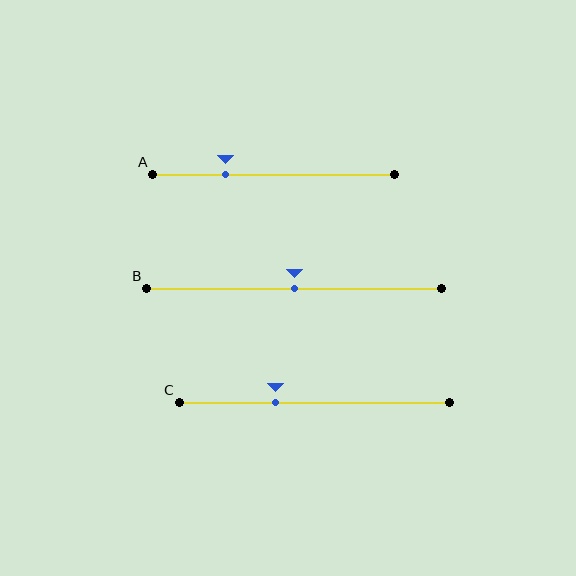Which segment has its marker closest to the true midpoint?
Segment B has its marker closest to the true midpoint.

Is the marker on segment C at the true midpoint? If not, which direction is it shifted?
No, the marker on segment C is shifted to the left by about 15% of the segment length.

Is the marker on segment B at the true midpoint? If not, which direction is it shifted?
Yes, the marker on segment B is at the true midpoint.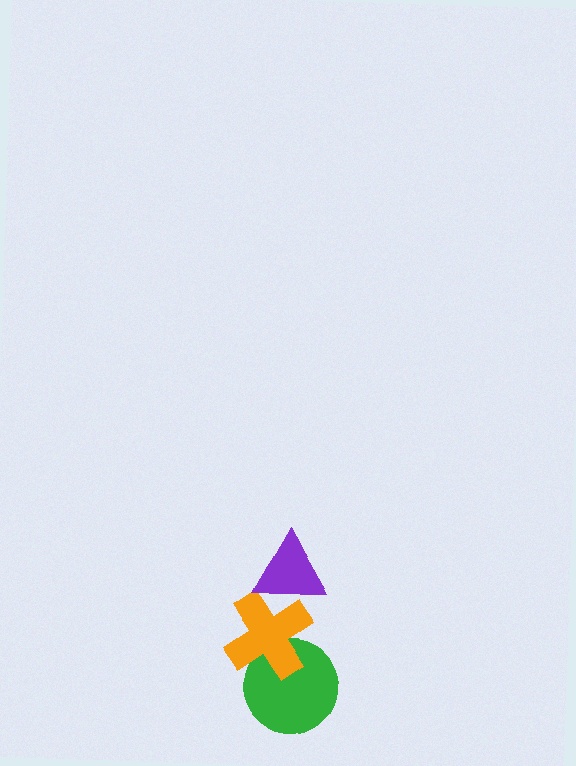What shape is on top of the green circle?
The orange cross is on top of the green circle.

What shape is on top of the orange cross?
The purple triangle is on top of the orange cross.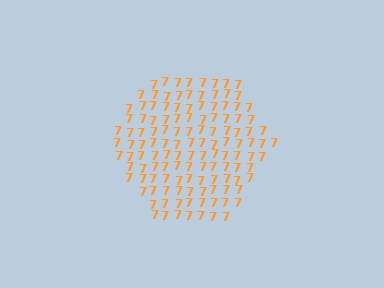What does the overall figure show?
The overall figure shows a hexagon.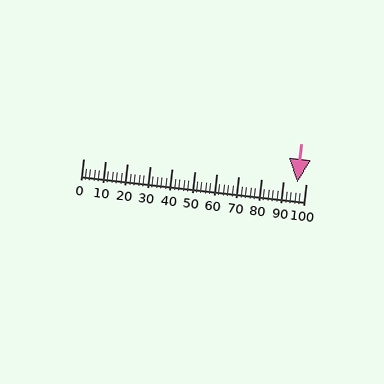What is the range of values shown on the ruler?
The ruler shows values from 0 to 100.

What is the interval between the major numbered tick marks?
The major tick marks are spaced 10 units apart.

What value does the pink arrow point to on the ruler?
The pink arrow points to approximately 96.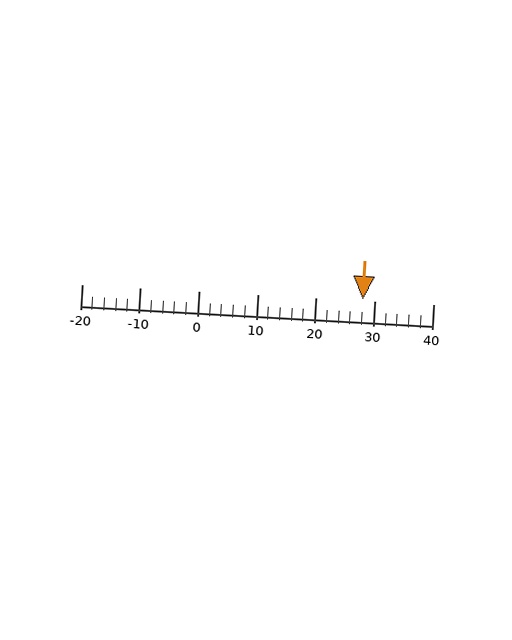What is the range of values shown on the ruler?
The ruler shows values from -20 to 40.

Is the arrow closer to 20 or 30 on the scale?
The arrow is closer to 30.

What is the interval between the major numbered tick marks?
The major tick marks are spaced 10 units apart.